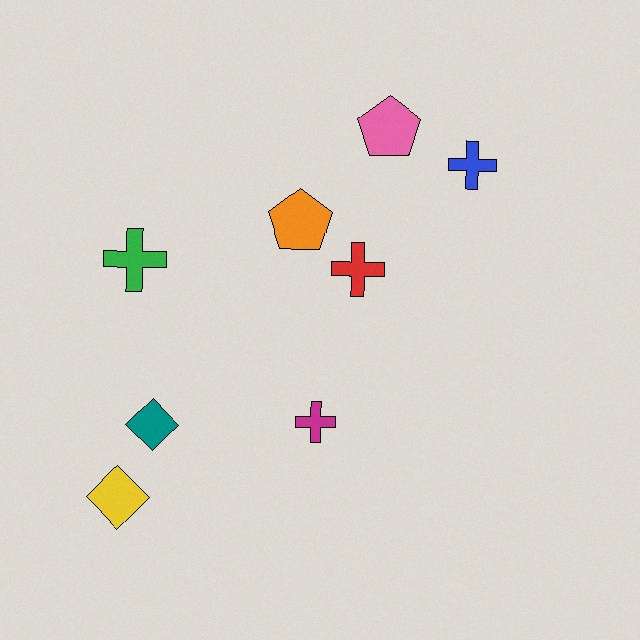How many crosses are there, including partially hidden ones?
There are 4 crosses.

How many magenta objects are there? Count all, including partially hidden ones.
There is 1 magenta object.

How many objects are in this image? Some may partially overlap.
There are 8 objects.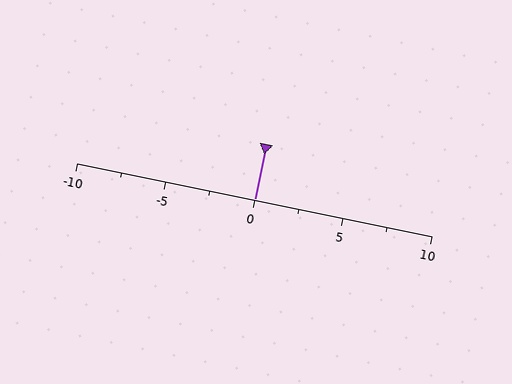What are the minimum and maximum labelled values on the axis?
The axis runs from -10 to 10.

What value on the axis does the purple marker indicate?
The marker indicates approximately 0.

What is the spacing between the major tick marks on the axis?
The major ticks are spaced 5 apart.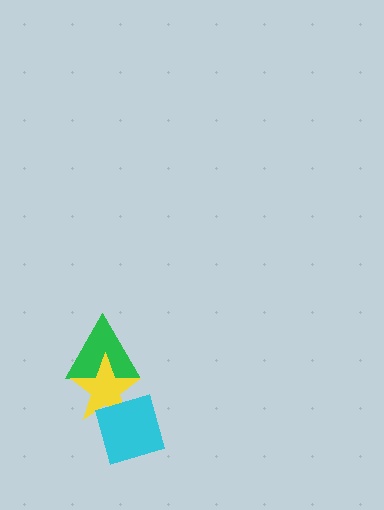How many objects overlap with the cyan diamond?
1 object overlaps with the cyan diamond.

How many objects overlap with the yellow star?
2 objects overlap with the yellow star.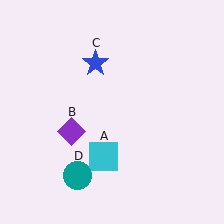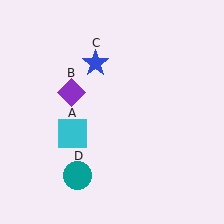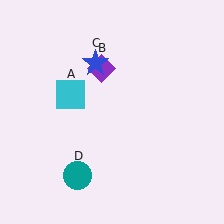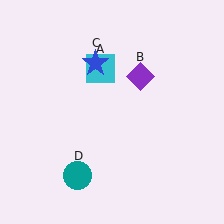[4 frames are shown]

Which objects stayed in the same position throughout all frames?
Blue star (object C) and teal circle (object D) remained stationary.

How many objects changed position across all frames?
2 objects changed position: cyan square (object A), purple diamond (object B).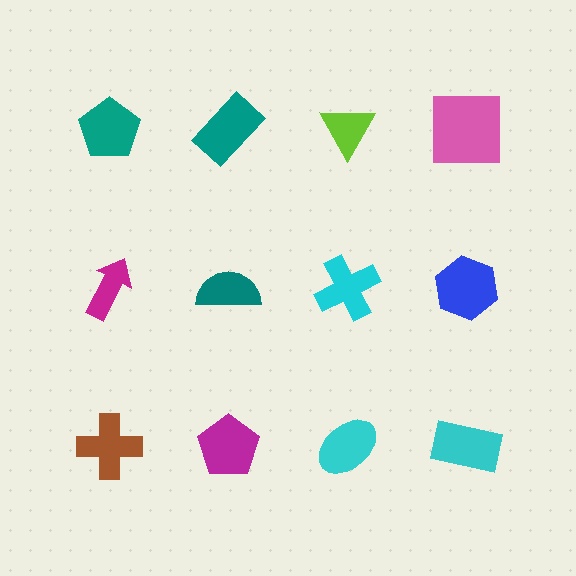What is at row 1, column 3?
A lime triangle.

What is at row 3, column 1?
A brown cross.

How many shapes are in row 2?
4 shapes.